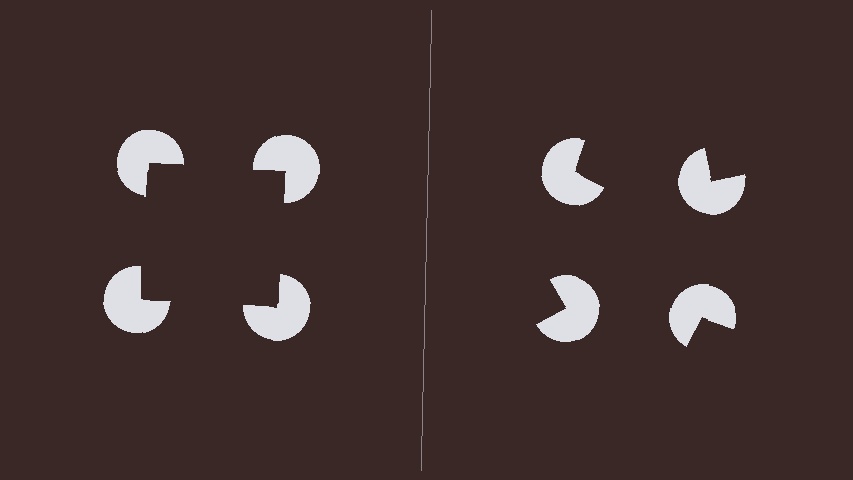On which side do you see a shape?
An illusory square appears on the left side. On the right side the wedge cuts are rotated, so no coherent shape forms.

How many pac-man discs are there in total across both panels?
8 — 4 on each side.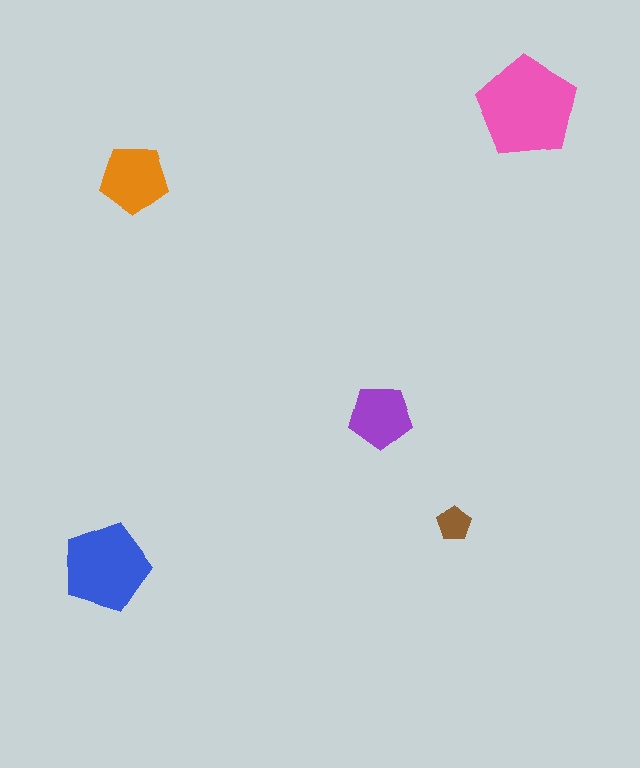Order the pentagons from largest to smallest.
the pink one, the blue one, the orange one, the purple one, the brown one.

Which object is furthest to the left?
The blue pentagon is leftmost.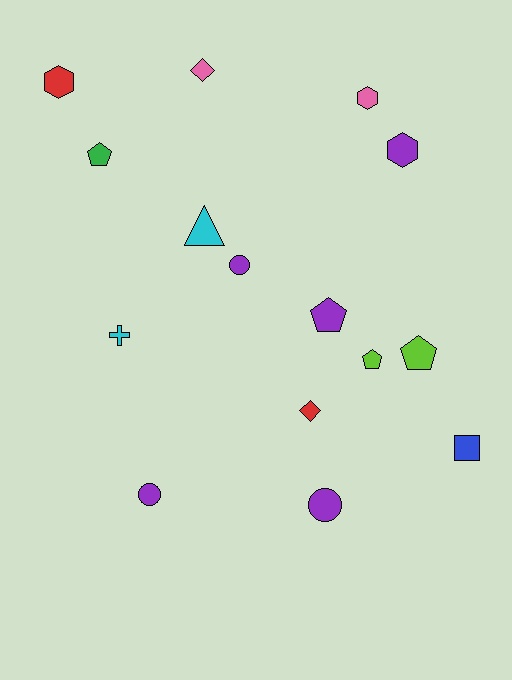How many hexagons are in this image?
There are 3 hexagons.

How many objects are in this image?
There are 15 objects.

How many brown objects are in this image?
There are no brown objects.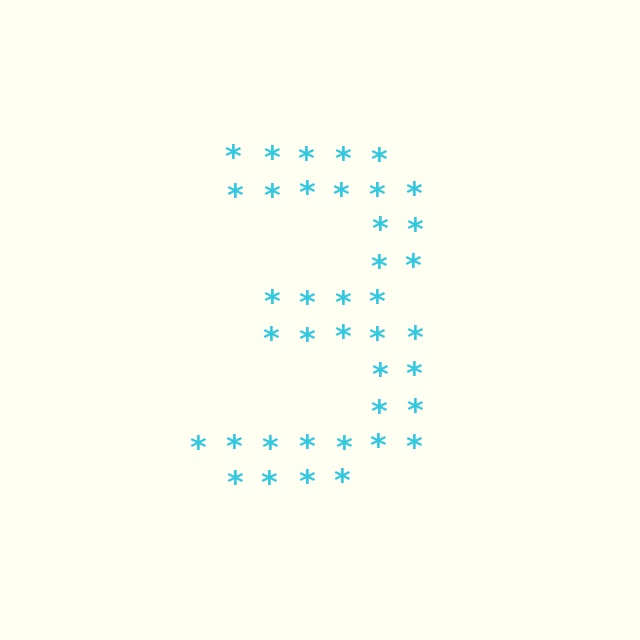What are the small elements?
The small elements are asterisks.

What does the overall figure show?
The overall figure shows the digit 3.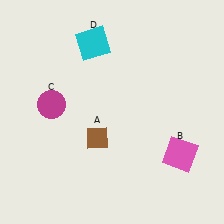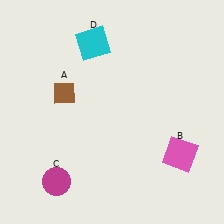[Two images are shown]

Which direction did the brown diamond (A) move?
The brown diamond (A) moved up.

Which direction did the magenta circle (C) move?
The magenta circle (C) moved down.